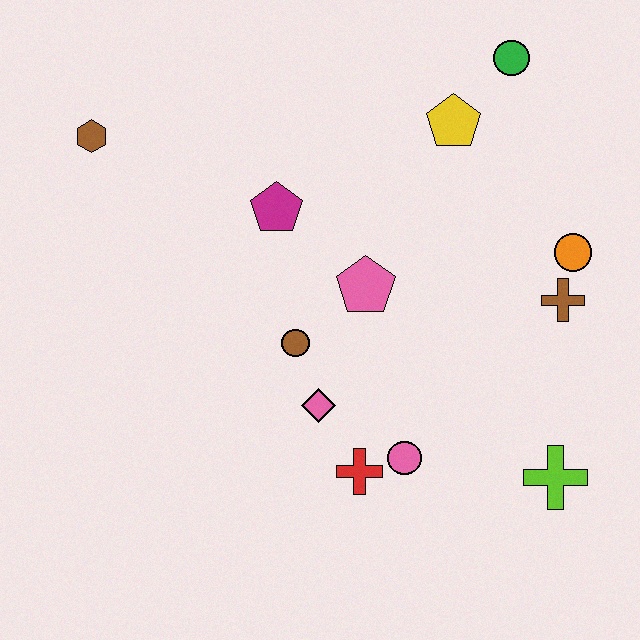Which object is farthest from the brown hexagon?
The lime cross is farthest from the brown hexagon.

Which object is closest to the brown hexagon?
The magenta pentagon is closest to the brown hexagon.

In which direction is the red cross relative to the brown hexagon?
The red cross is below the brown hexagon.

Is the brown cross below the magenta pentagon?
Yes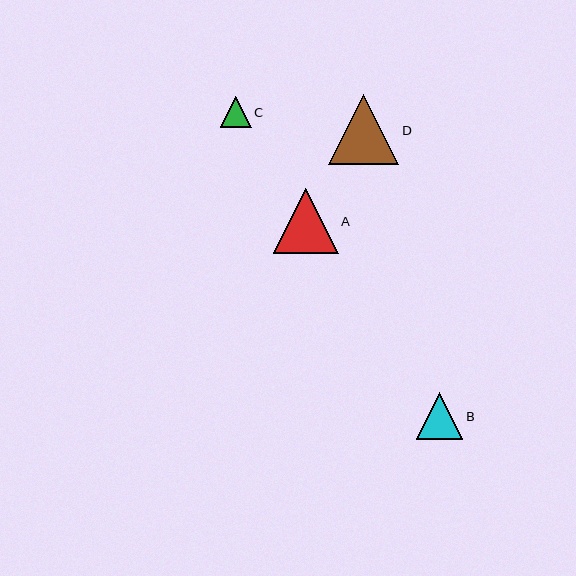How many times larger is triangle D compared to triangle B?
Triangle D is approximately 1.5 times the size of triangle B.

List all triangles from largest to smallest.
From largest to smallest: D, A, B, C.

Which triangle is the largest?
Triangle D is the largest with a size of approximately 70 pixels.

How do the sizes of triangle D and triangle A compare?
Triangle D and triangle A are approximately the same size.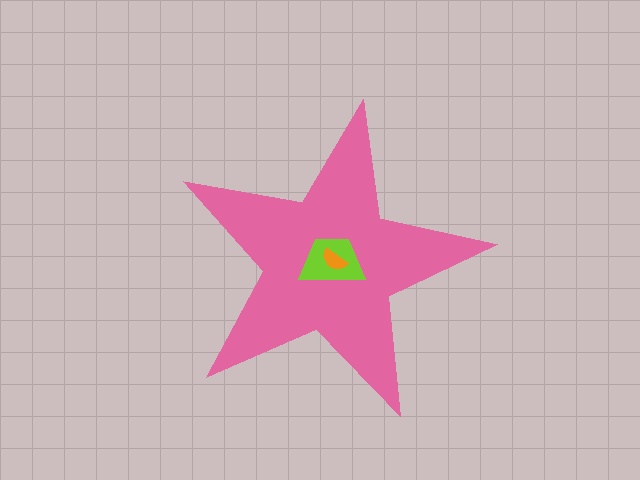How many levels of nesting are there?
3.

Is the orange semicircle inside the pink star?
Yes.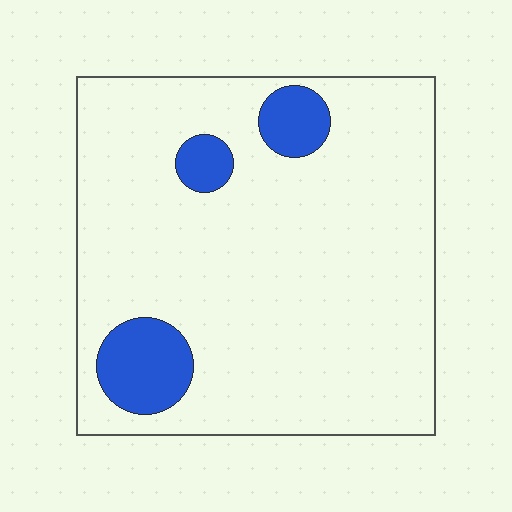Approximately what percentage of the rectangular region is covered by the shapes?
Approximately 10%.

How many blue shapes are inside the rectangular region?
3.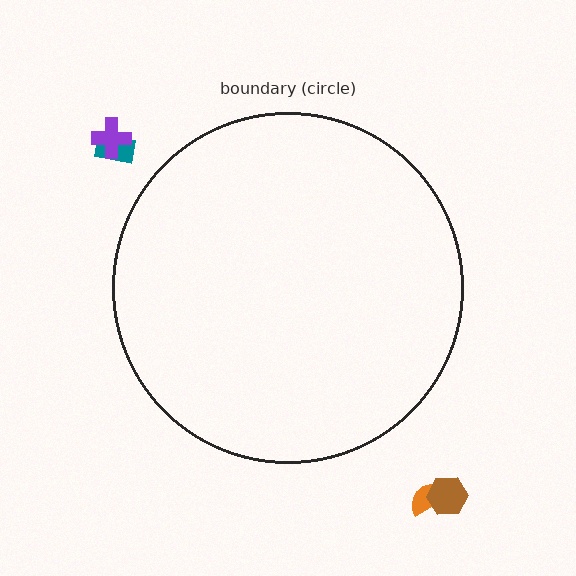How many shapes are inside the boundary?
0 inside, 4 outside.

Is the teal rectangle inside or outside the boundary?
Outside.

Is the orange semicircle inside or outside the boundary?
Outside.